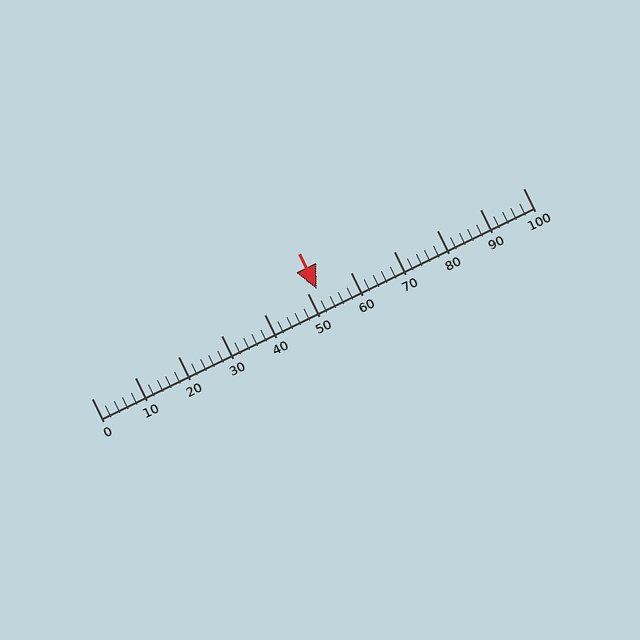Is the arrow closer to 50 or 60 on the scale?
The arrow is closer to 50.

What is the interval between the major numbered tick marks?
The major tick marks are spaced 10 units apart.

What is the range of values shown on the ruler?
The ruler shows values from 0 to 100.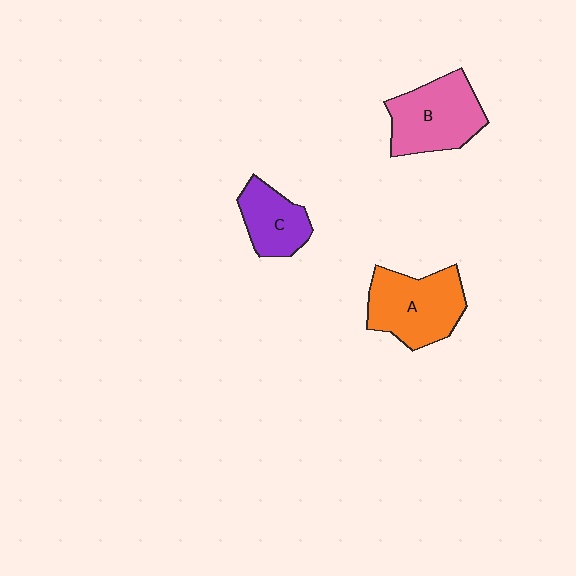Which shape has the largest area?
Shape A (orange).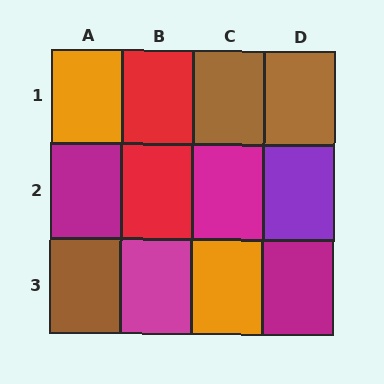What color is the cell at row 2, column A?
Magenta.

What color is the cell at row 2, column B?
Red.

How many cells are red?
2 cells are red.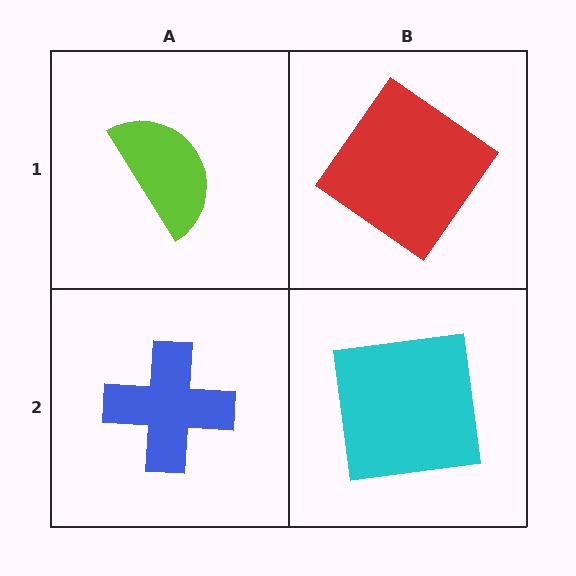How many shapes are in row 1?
2 shapes.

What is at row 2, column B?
A cyan square.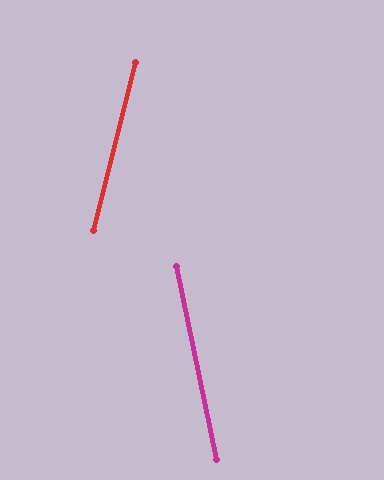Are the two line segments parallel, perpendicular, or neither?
Neither parallel nor perpendicular — they differ by about 26°.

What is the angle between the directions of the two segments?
Approximately 26 degrees.